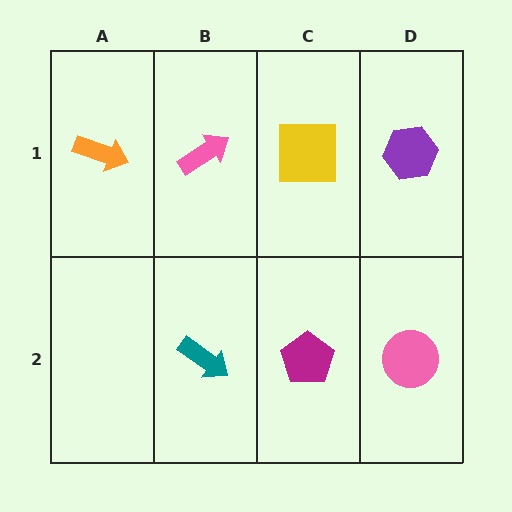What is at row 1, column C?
A yellow square.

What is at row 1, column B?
A pink arrow.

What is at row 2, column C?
A magenta pentagon.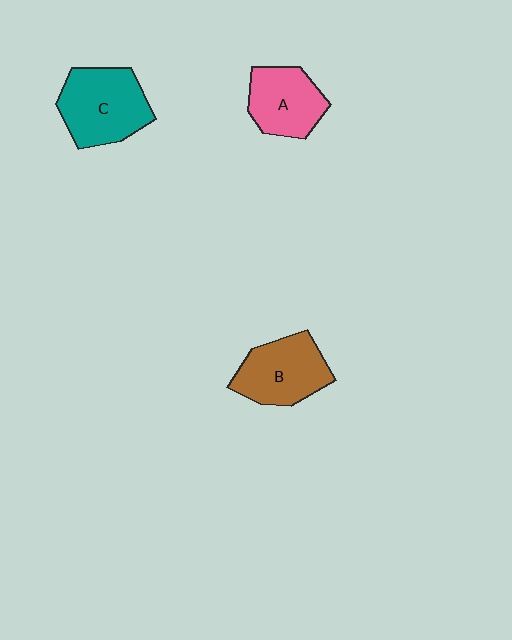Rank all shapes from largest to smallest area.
From largest to smallest: C (teal), B (brown), A (pink).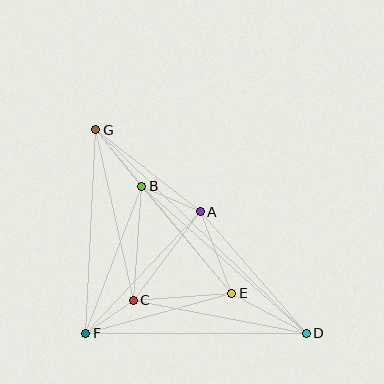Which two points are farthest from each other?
Points D and G are farthest from each other.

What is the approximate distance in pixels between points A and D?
The distance between A and D is approximately 161 pixels.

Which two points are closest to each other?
Points C and F are closest to each other.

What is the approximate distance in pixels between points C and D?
The distance between C and D is approximately 176 pixels.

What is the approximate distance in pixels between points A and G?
The distance between A and G is approximately 133 pixels.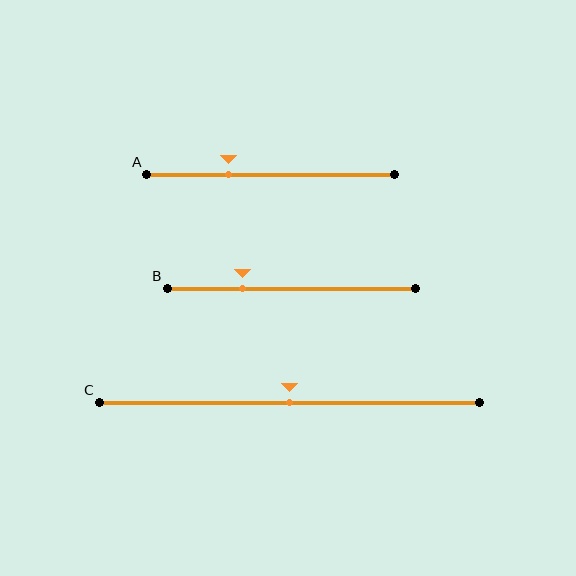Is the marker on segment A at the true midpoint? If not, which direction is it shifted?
No, the marker on segment A is shifted to the left by about 17% of the segment length.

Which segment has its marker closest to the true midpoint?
Segment C has its marker closest to the true midpoint.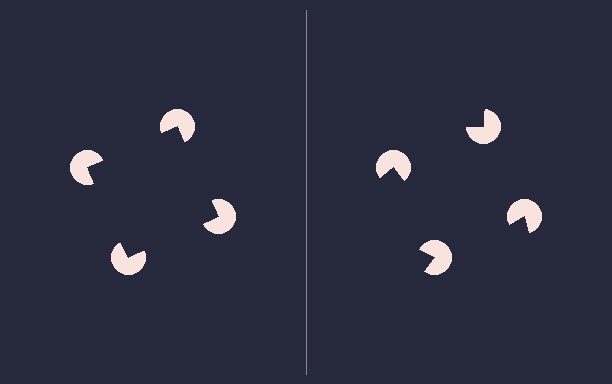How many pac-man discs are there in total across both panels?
8 — 4 on each side.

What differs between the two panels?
The pac-man discs are positioned identically on both sides; only the wedge orientations differ. On the left they align to a square; on the right they are misaligned.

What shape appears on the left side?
An illusory square.